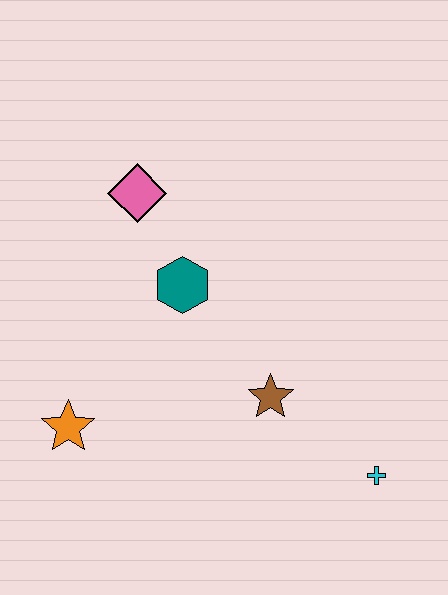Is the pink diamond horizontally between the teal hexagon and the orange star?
Yes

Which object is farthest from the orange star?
The cyan cross is farthest from the orange star.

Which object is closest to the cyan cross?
The brown star is closest to the cyan cross.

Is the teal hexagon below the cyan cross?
No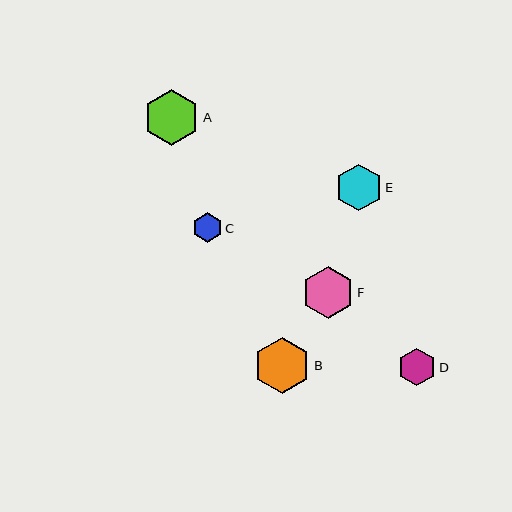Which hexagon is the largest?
Hexagon B is the largest with a size of approximately 57 pixels.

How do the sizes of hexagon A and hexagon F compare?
Hexagon A and hexagon F are approximately the same size.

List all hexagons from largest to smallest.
From largest to smallest: B, A, F, E, D, C.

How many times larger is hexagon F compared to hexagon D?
Hexagon F is approximately 1.4 times the size of hexagon D.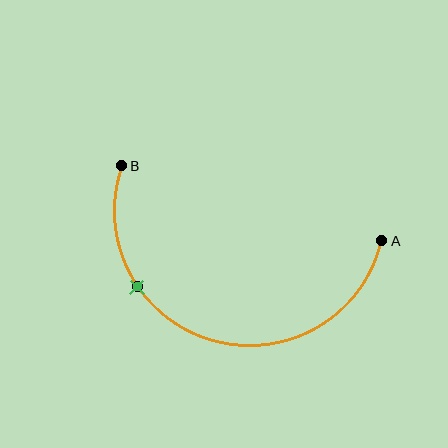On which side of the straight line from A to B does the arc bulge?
The arc bulges below the straight line connecting A and B.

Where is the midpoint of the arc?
The arc midpoint is the point on the curve farthest from the straight line joining A and B. It sits below that line.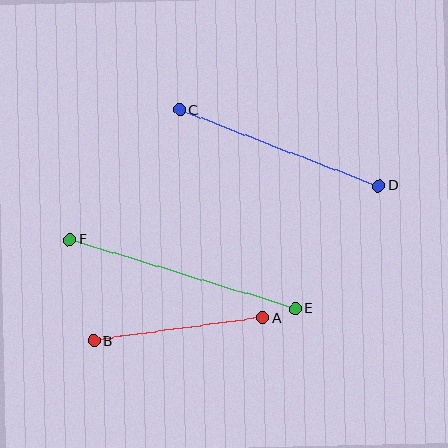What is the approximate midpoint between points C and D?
The midpoint is at approximately (279, 148) pixels.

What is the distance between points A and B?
The distance is approximately 170 pixels.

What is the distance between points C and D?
The distance is approximately 214 pixels.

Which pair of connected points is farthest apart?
Points E and F are farthest apart.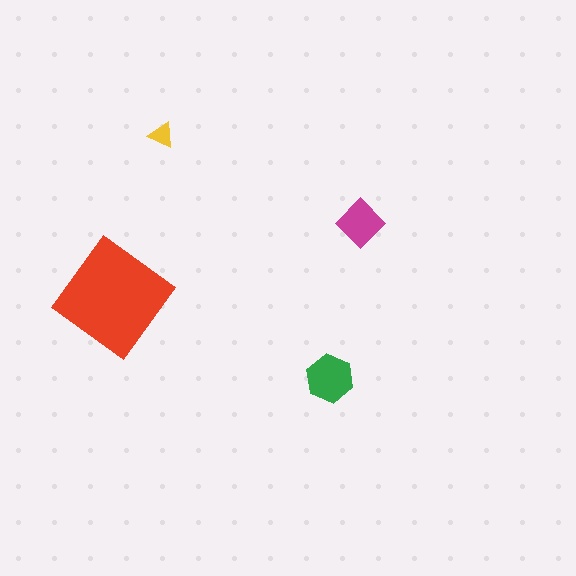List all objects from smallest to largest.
The yellow triangle, the magenta diamond, the green hexagon, the red diamond.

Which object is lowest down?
The green hexagon is bottommost.